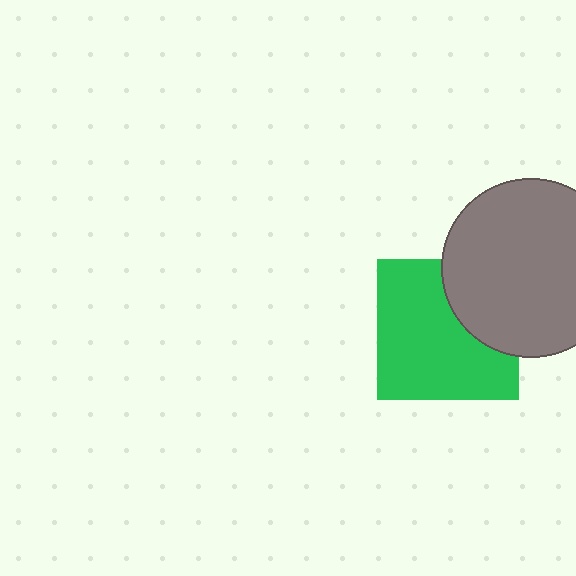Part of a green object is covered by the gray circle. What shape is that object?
It is a square.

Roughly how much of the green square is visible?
Most of it is visible (roughly 70%).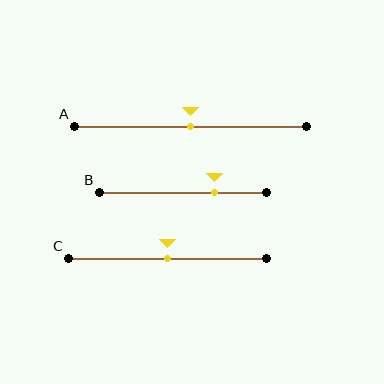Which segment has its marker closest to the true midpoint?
Segment A has its marker closest to the true midpoint.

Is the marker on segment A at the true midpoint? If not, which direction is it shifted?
Yes, the marker on segment A is at the true midpoint.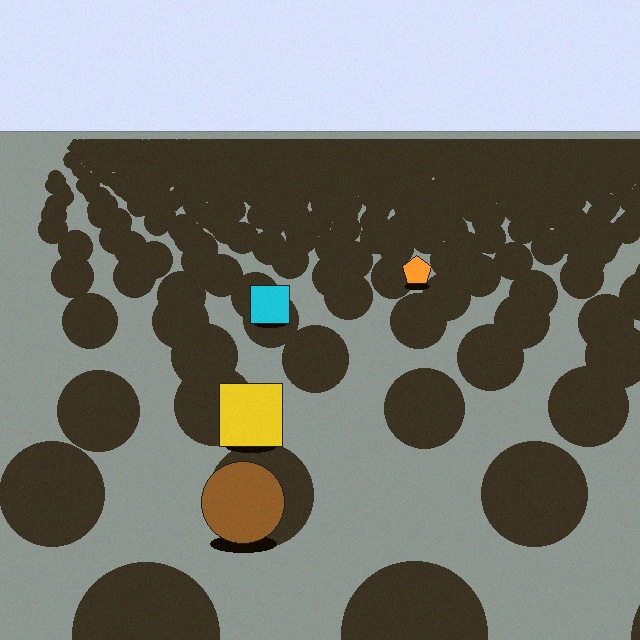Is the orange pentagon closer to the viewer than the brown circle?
No. The brown circle is closer — you can tell from the texture gradient: the ground texture is coarser near it.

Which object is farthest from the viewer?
The orange pentagon is farthest from the viewer. It appears smaller and the ground texture around it is denser.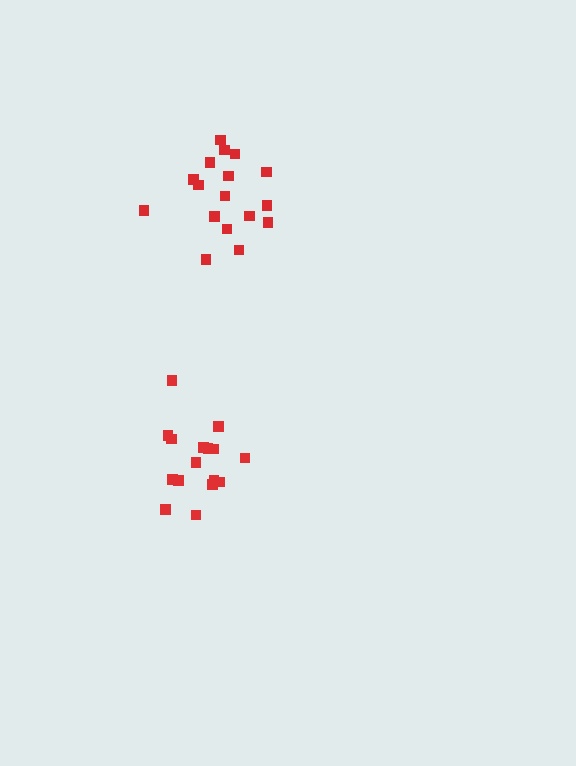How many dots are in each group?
Group 1: 17 dots, Group 2: 16 dots (33 total).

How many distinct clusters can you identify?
There are 2 distinct clusters.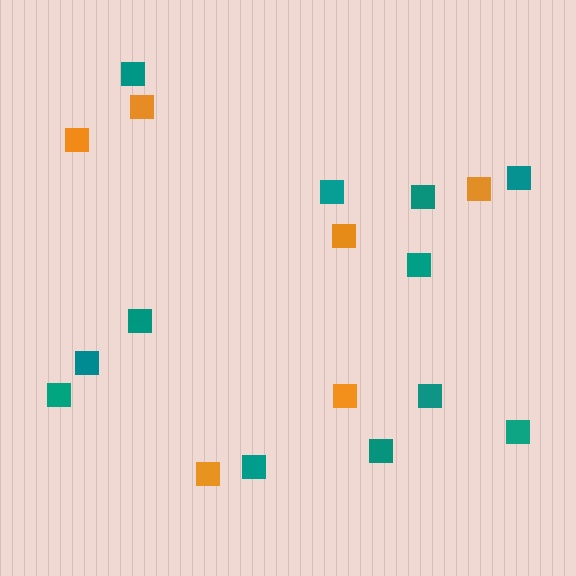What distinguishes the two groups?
There are 2 groups: one group of orange squares (6) and one group of teal squares (12).